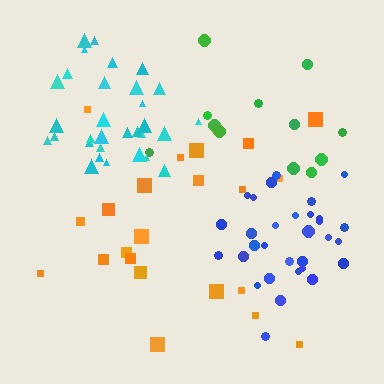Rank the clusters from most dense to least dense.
blue, cyan, green, orange.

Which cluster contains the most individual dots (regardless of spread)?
Cyan (31).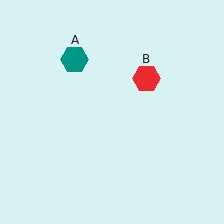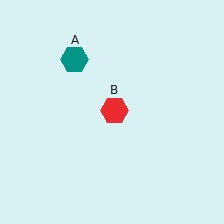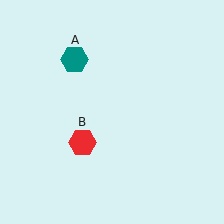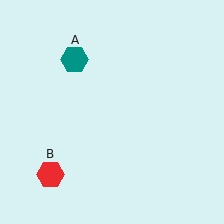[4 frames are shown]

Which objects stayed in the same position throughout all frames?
Teal hexagon (object A) remained stationary.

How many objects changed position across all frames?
1 object changed position: red hexagon (object B).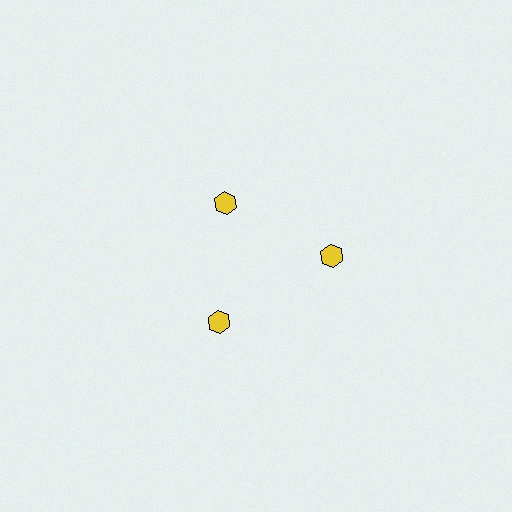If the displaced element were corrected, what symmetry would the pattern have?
It would have 3-fold rotational symmetry — the pattern would map onto itself every 120 degrees.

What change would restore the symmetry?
The symmetry would be restored by moving it outward, back onto the ring so that all 3 hexagons sit at equal angles and equal distance from the center.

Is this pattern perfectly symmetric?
No. The 3 yellow hexagons are arranged in a ring, but one element near the 11 o'clock position is pulled inward toward the center, breaking the 3-fold rotational symmetry.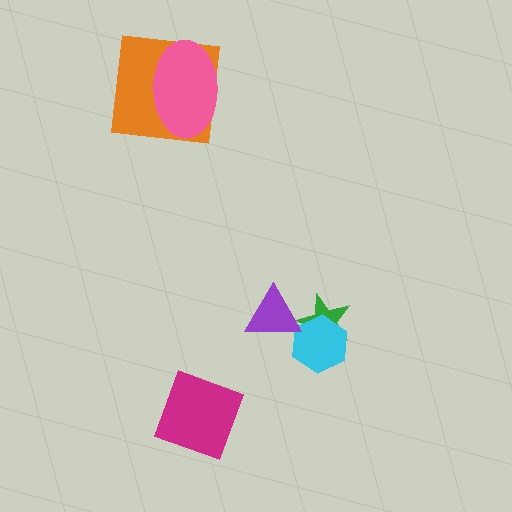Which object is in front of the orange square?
The pink ellipse is in front of the orange square.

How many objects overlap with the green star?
2 objects overlap with the green star.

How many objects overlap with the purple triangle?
2 objects overlap with the purple triangle.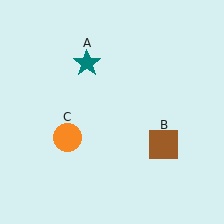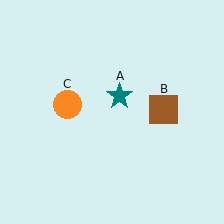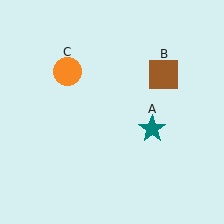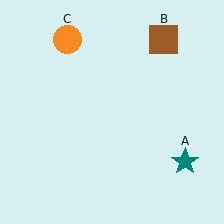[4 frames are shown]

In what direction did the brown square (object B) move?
The brown square (object B) moved up.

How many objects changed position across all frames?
3 objects changed position: teal star (object A), brown square (object B), orange circle (object C).